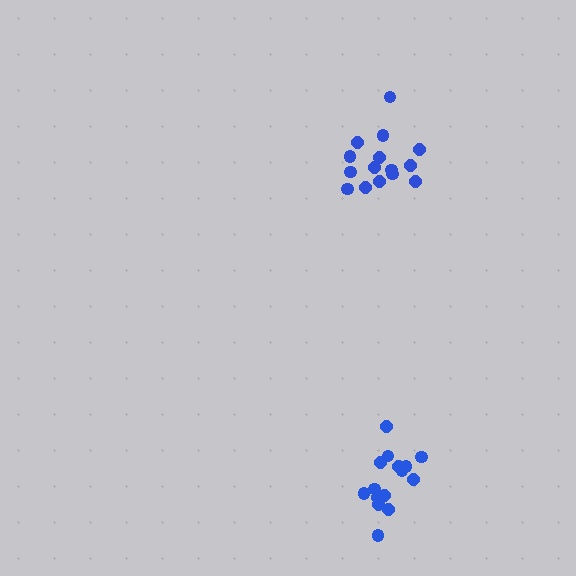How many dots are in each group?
Group 1: 15 dots, Group 2: 15 dots (30 total).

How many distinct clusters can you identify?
There are 2 distinct clusters.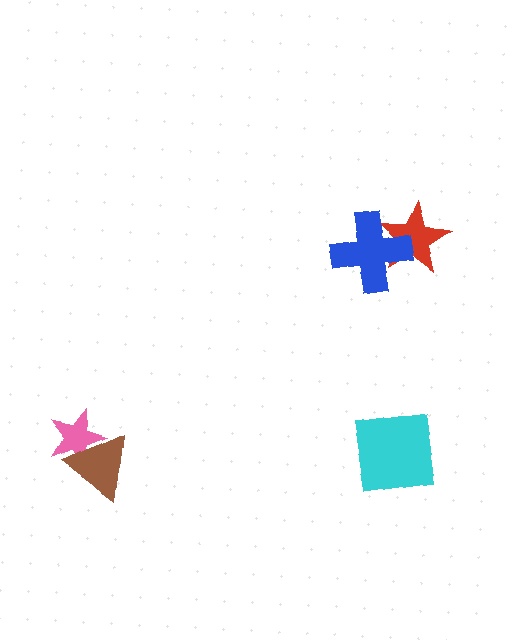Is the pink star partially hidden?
Yes, it is partially covered by another shape.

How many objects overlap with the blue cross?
1 object overlaps with the blue cross.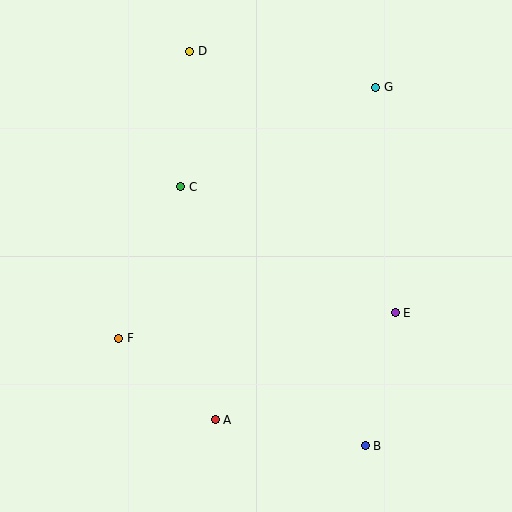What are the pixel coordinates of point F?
Point F is at (119, 338).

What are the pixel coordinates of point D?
Point D is at (190, 51).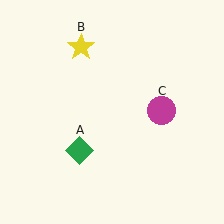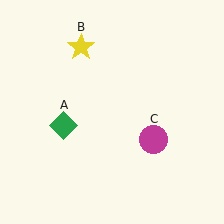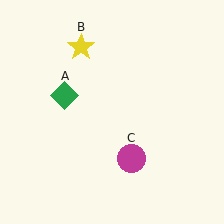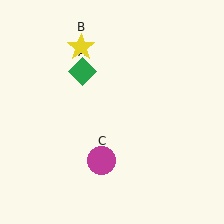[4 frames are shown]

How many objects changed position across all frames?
2 objects changed position: green diamond (object A), magenta circle (object C).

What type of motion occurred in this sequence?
The green diamond (object A), magenta circle (object C) rotated clockwise around the center of the scene.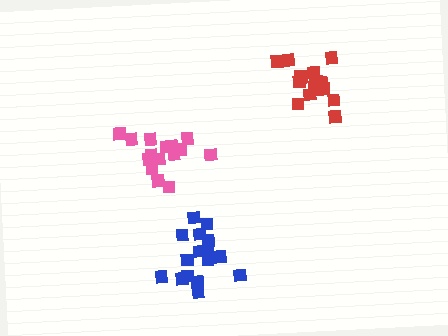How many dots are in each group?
Group 1: 15 dots, Group 2: 17 dots, Group 3: 18 dots (50 total).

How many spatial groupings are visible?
There are 3 spatial groupings.